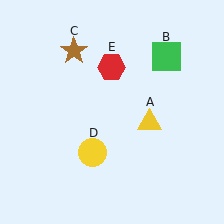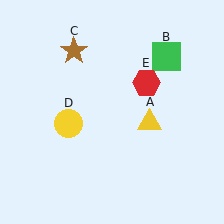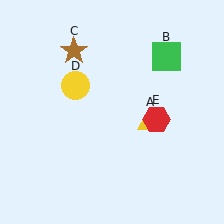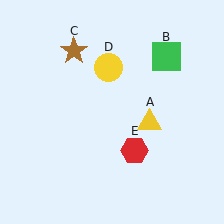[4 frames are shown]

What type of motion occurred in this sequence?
The yellow circle (object D), red hexagon (object E) rotated clockwise around the center of the scene.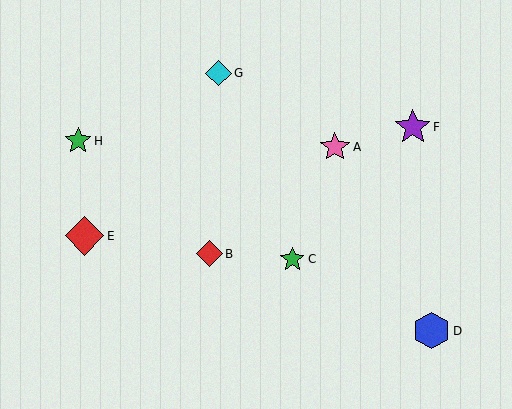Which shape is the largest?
The red diamond (labeled E) is the largest.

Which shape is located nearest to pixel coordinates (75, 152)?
The green star (labeled H) at (78, 141) is nearest to that location.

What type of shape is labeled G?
Shape G is a cyan diamond.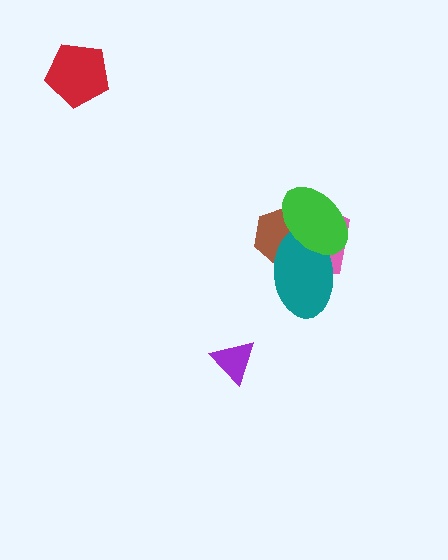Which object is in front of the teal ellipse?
The green ellipse is in front of the teal ellipse.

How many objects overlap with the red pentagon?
0 objects overlap with the red pentagon.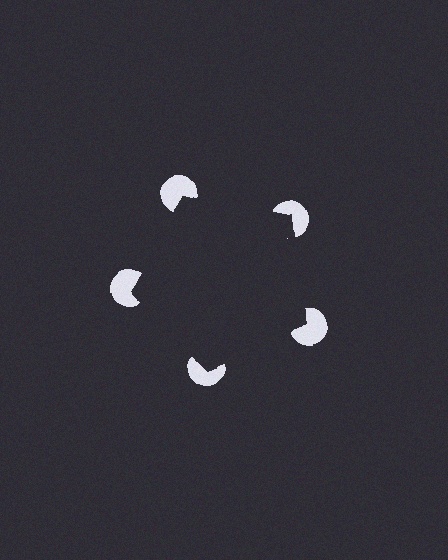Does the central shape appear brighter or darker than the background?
It typically appears slightly darker than the background, even though no actual brightness change is drawn.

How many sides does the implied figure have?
5 sides.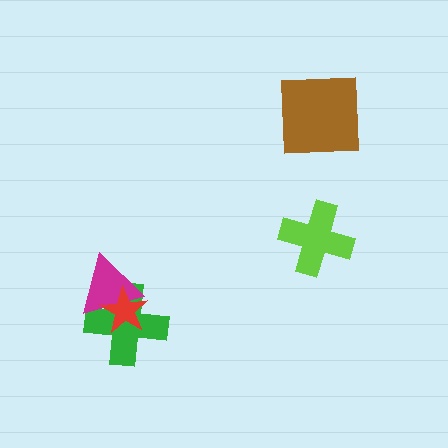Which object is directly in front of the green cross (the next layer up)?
The magenta triangle is directly in front of the green cross.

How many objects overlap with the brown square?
0 objects overlap with the brown square.